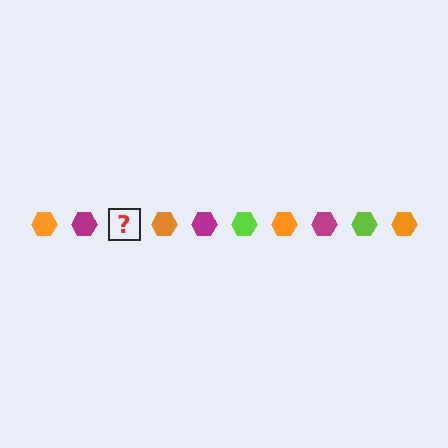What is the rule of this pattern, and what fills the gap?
The rule is that the pattern cycles through orange, magenta, lime hexagons. The gap should be filled with a lime hexagon.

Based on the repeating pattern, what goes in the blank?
The blank should be a lime hexagon.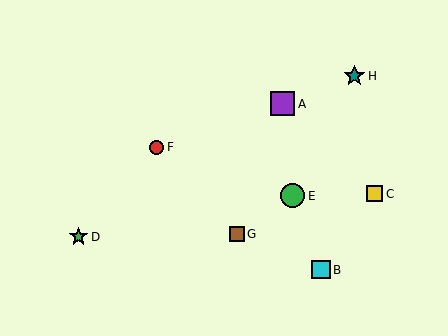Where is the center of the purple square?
The center of the purple square is at (282, 104).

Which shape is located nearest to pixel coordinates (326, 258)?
The cyan square (labeled B) at (321, 270) is nearest to that location.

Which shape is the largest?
The purple square (labeled A) is the largest.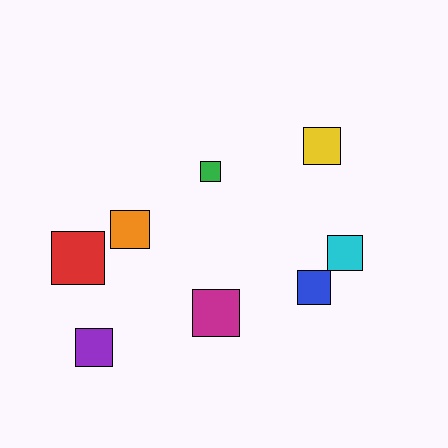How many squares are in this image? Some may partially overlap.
There are 8 squares.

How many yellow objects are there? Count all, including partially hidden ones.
There is 1 yellow object.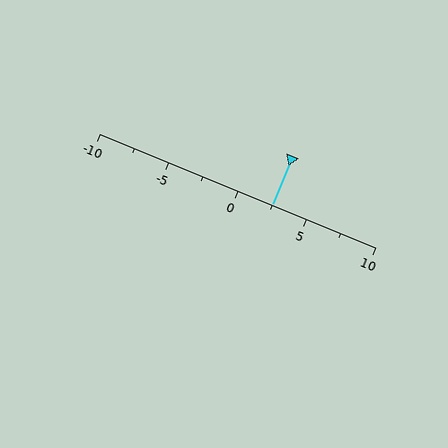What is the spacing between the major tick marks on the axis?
The major ticks are spaced 5 apart.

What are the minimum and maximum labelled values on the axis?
The axis runs from -10 to 10.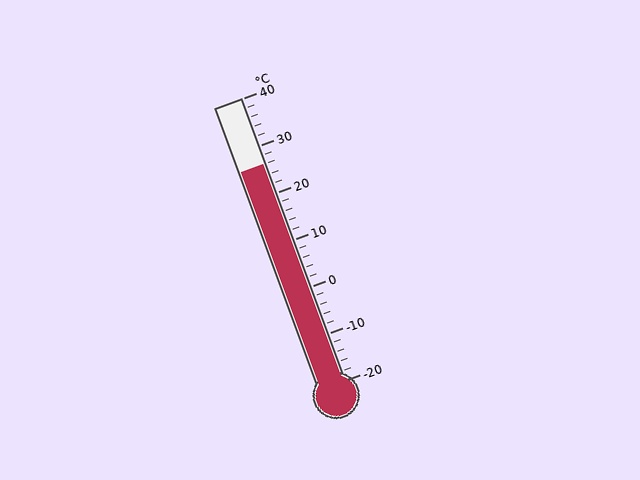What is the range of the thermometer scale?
The thermometer scale ranges from -20°C to 40°C.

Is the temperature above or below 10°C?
The temperature is above 10°C.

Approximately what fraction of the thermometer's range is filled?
The thermometer is filled to approximately 75% of its range.